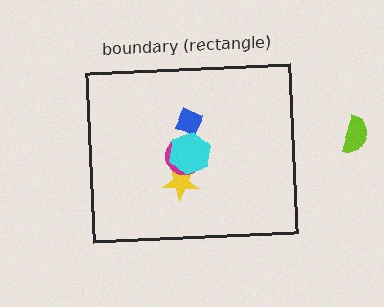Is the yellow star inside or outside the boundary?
Inside.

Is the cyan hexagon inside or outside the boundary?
Inside.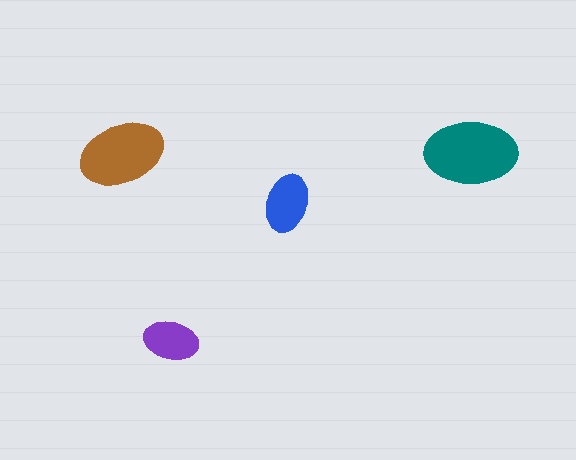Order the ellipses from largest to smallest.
the teal one, the brown one, the blue one, the purple one.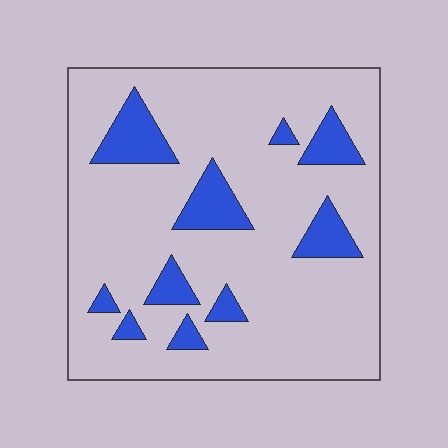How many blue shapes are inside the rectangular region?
10.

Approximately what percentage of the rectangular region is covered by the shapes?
Approximately 15%.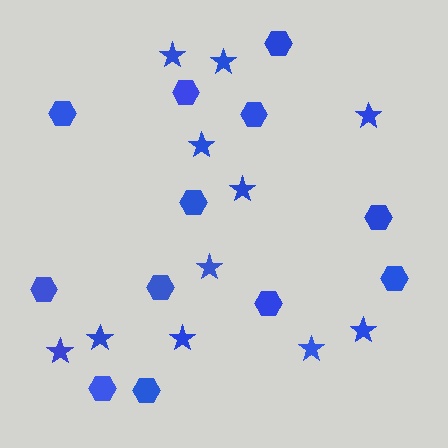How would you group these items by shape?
There are 2 groups: one group of hexagons (12) and one group of stars (11).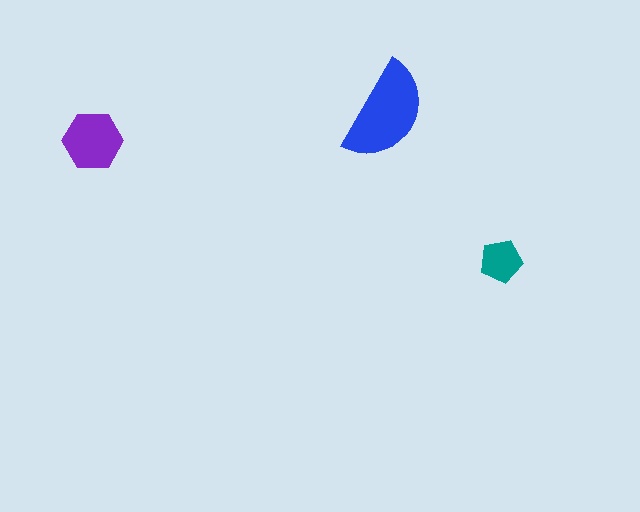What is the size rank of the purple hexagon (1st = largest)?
2nd.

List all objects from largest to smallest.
The blue semicircle, the purple hexagon, the teal pentagon.